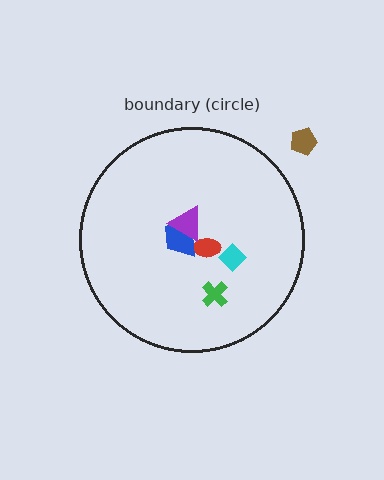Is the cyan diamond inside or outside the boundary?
Inside.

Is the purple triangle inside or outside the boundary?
Inside.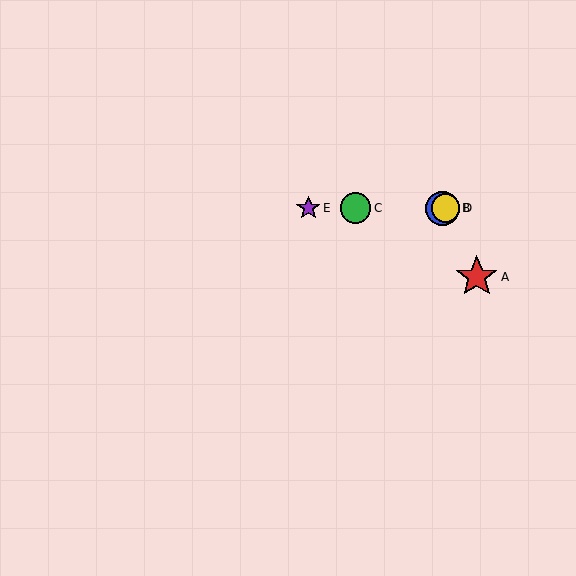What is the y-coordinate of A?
Object A is at y≈277.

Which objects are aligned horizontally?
Objects B, C, D, E are aligned horizontally.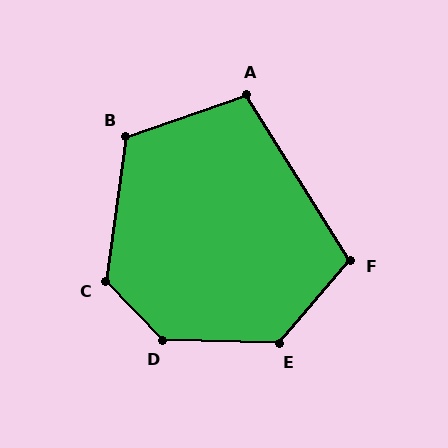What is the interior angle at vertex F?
Approximately 107 degrees (obtuse).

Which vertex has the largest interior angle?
D, at approximately 136 degrees.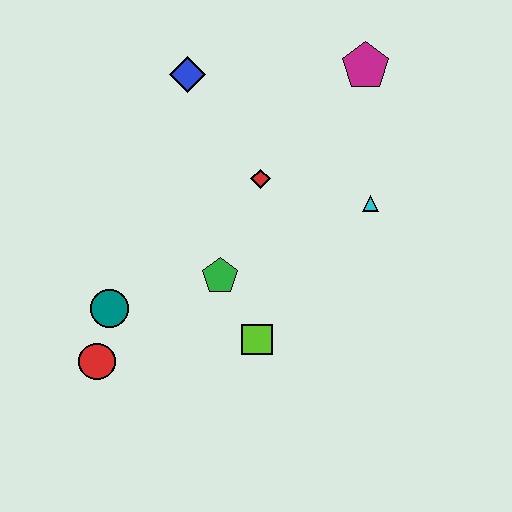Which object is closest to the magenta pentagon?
The cyan triangle is closest to the magenta pentagon.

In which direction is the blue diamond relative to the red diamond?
The blue diamond is above the red diamond.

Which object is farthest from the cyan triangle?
The red circle is farthest from the cyan triangle.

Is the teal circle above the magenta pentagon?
No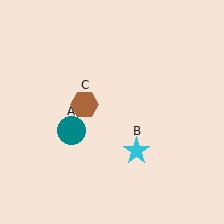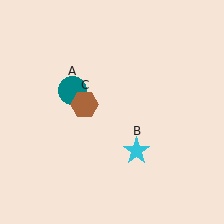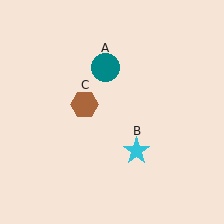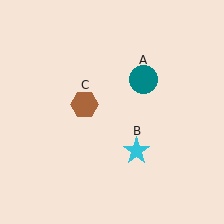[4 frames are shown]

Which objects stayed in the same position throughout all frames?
Cyan star (object B) and brown hexagon (object C) remained stationary.